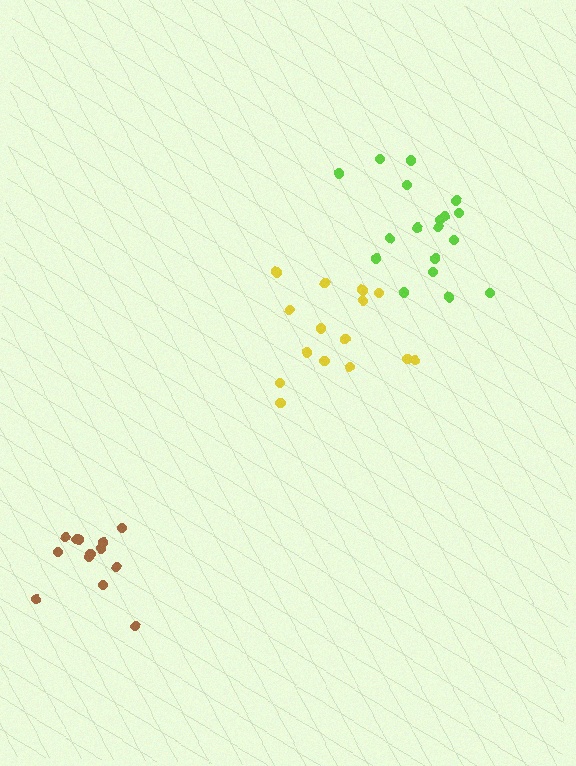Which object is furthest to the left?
The brown cluster is leftmost.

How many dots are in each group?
Group 1: 15 dots, Group 2: 18 dots, Group 3: 13 dots (46 total).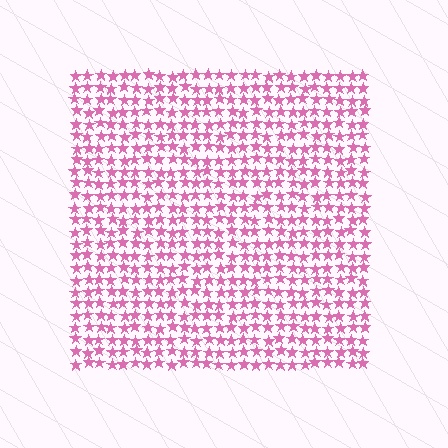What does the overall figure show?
The overall figure shows a square.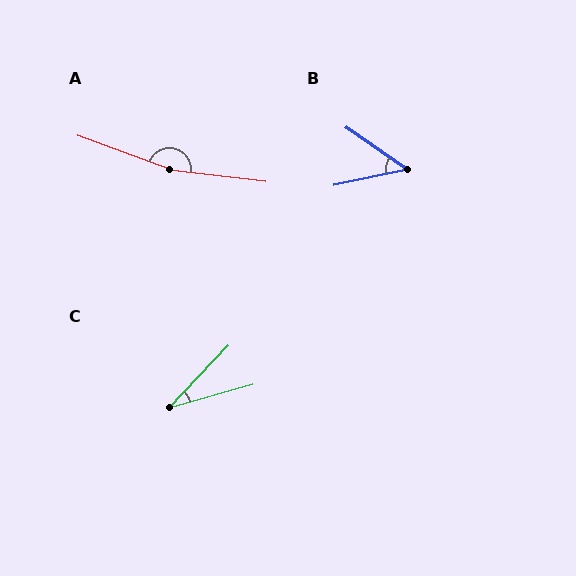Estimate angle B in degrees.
Approximately 46 degrees.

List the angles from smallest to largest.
C (31°), B (46°), A (167°).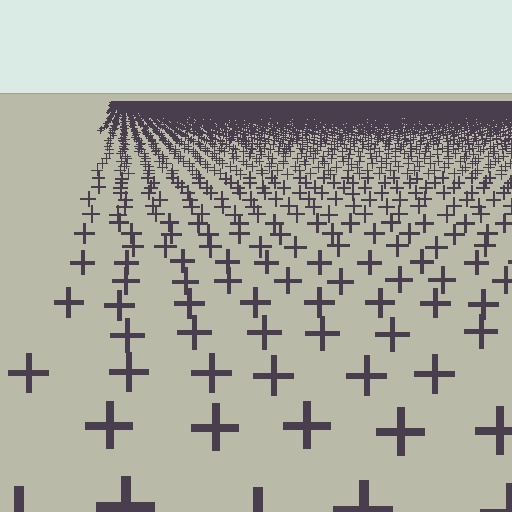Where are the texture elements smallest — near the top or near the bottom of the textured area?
Near the top.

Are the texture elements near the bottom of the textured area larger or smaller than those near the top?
Larger. Near the bottom, elements are closer to the viewer and appear at a bigger on-screen size.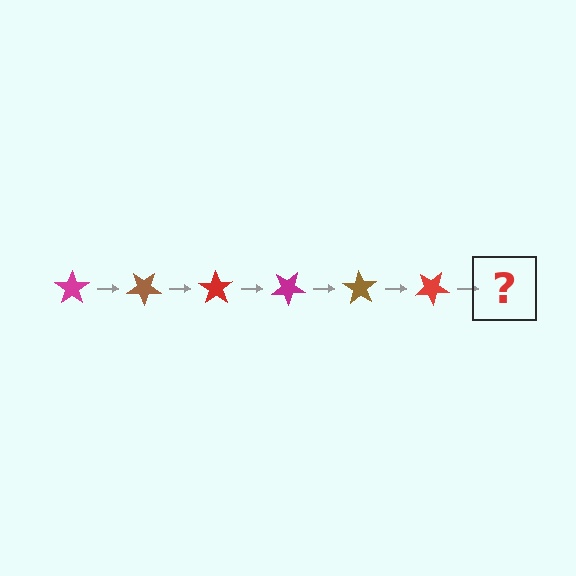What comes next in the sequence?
The next element should be a magenta star, rotated 210 degrees from the start.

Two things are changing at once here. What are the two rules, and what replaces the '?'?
The two rules are that it rotates 35 degrees each step and the color cycles through magenta, brown, and red. The '?' should be a magenta star, rotated 210 degrees from the start.